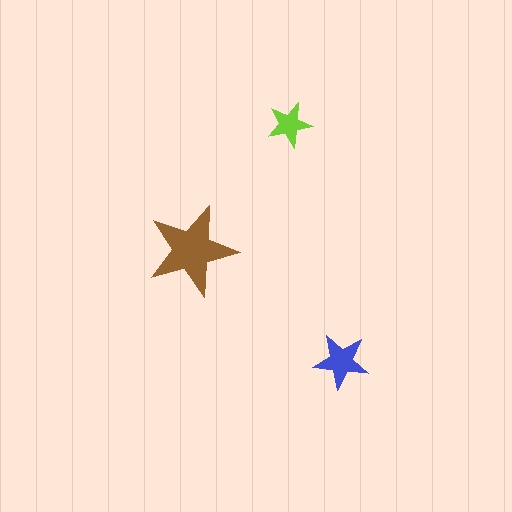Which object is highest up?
The lime star is topmost.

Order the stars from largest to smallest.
the brown one, the blue one, the lime one.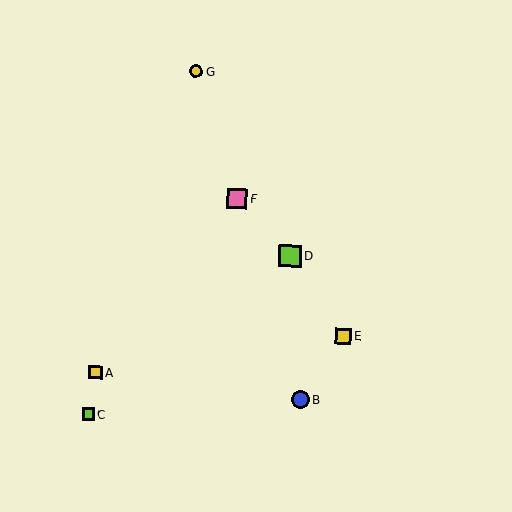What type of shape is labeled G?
Shape G is a yellow circle.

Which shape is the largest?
The lime square (labeled D) is the largest.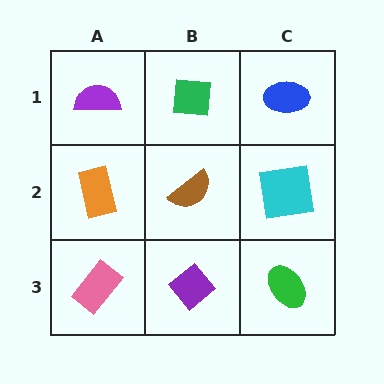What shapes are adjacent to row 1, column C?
A cyan square (row 2, column C), a green square (row 1, column B).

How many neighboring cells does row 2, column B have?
4.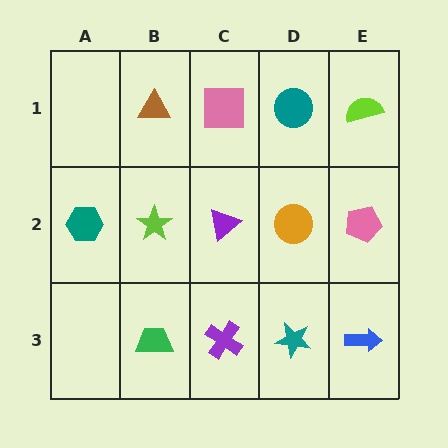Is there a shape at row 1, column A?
No, that cell is empty.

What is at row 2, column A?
A teal hexagon.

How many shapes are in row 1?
4 shapes.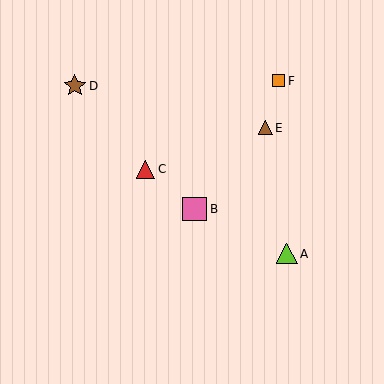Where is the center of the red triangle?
The center of the red triangle is at (146, 169).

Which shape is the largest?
The pink square (labeled B) is the largest.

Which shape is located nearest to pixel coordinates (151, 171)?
The red triangle (labeled C) at (146, 169) is nearest to that location.